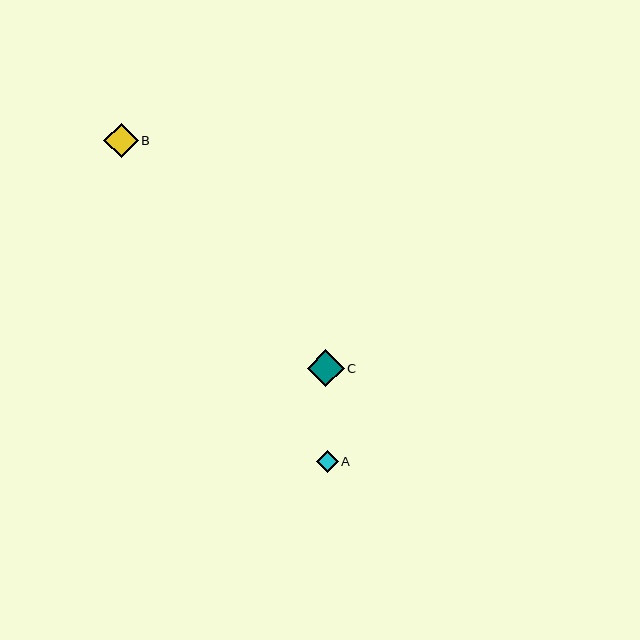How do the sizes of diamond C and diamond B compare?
Diamond C and diamond B are approximately the same size.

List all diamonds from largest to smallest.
From largest to smallest: C, B, A.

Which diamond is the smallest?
Diamond A is the smallest with a size of approximately 21 pixels.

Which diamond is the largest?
Diamond C is the largest with a size of approximately 36 pixels.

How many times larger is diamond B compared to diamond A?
Diamond B is approximately 1.6 times the size of diamond A.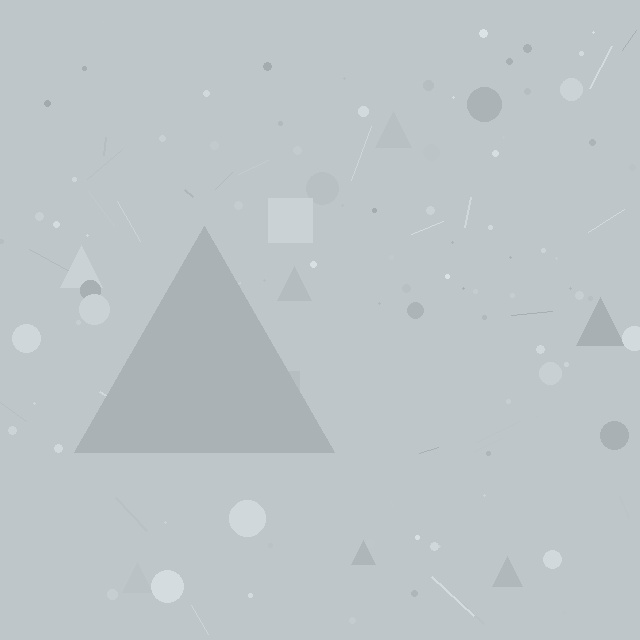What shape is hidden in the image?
A triangle is hidden in the image.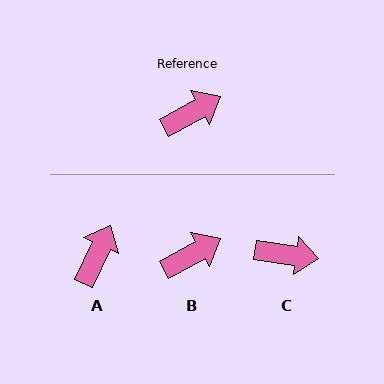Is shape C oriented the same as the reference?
No, it is off by about 37 degrees.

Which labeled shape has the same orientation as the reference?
B.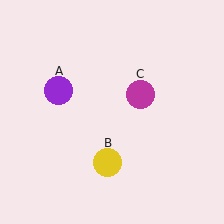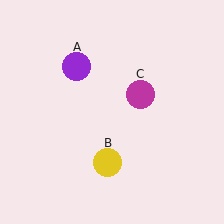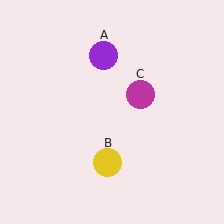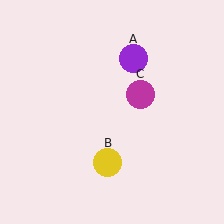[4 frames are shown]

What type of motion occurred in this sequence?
The purple circle (object A) rotated clockwise around the center of the scene.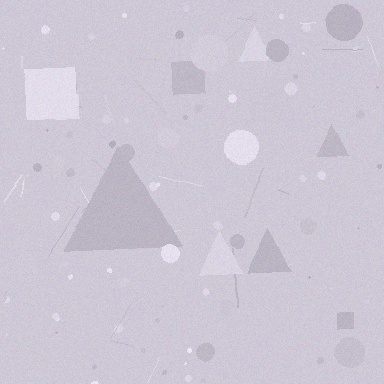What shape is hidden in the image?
A triangle is hidden in the image.